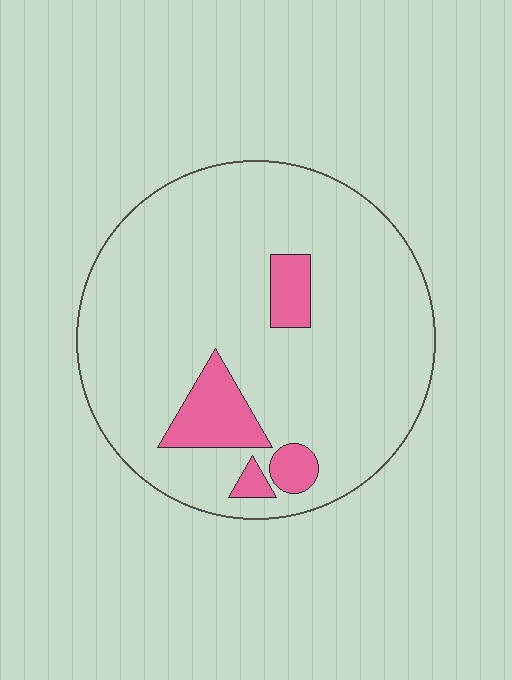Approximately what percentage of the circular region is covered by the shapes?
Approximately 10%.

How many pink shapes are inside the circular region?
4.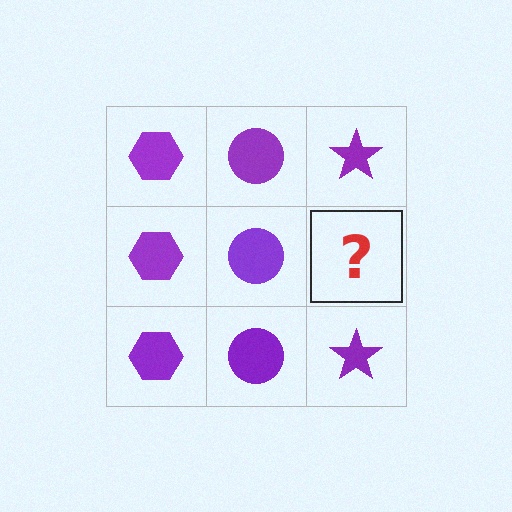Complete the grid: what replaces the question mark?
The question mark should be replaced with a purple star.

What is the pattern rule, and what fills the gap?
The rule is that each column has a consistent shape. The gap should be filled with a purple star.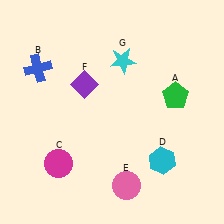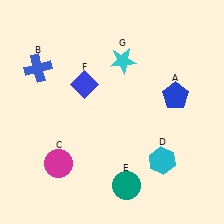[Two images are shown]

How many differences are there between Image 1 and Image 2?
There are 3 differences between the two images.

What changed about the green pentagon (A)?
In Image 1, A is green. In Image 2, it changed to blue.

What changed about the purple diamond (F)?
In Image 1, F is purple. In Image 2, it changed to blue.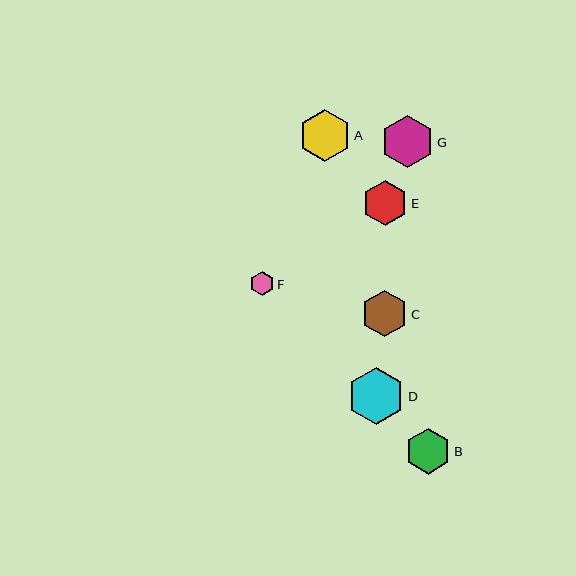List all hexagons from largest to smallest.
From largest to smallest: D, A, G, C, B, E, F.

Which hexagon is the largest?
Hexagon D is the largest with a size of approximately 57 pixels.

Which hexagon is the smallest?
Hexagon F is the smallest with a size of approximately 24 pixels.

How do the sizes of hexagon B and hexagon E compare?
Hexagon B and hexagon E are approximately the same size.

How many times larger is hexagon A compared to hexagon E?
Hexagon A is approximately 1.2 times the size of hexagon E.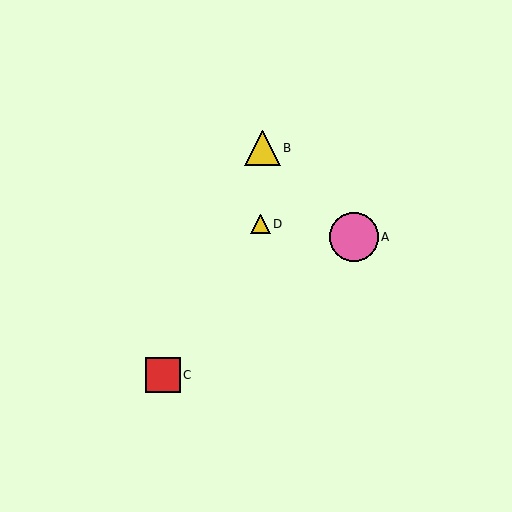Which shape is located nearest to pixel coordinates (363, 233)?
The pink circle (labeled A) at (354, 237) is nearest to that location.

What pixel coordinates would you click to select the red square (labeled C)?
Click at (163, 375) to select the red square C.